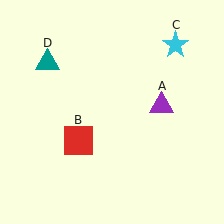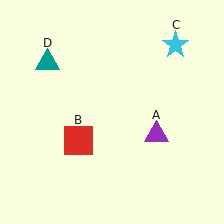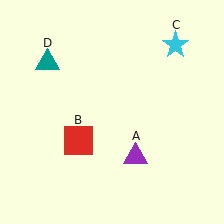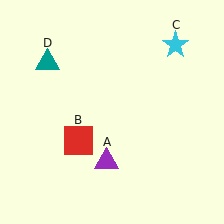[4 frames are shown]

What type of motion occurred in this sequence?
The purple triangle (object A) rotated clockwise around the center of the scene.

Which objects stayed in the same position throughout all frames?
Red square (object B) and cyan star (object C) and teal triangle (object D) remained stationary.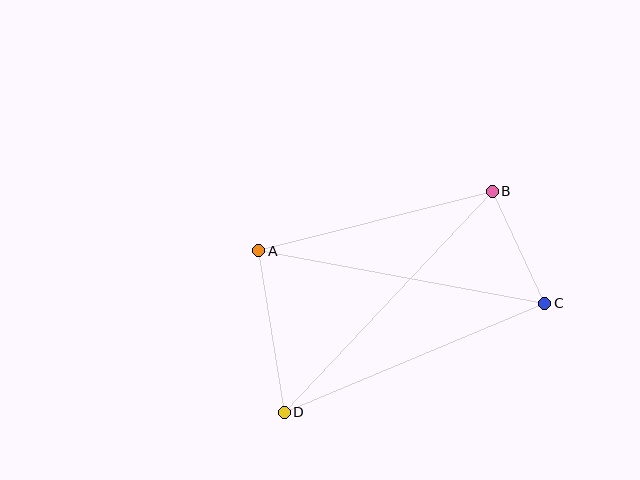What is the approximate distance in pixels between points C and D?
The distance between C and D is approximately 282 pixels.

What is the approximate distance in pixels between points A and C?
The distance between A and C is approximately 291 pixels.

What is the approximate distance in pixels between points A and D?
The distance between A and D is approximately 163 pixels.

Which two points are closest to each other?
Points B and C are closest to each other.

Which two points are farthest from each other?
Points B and D are farthest from each other.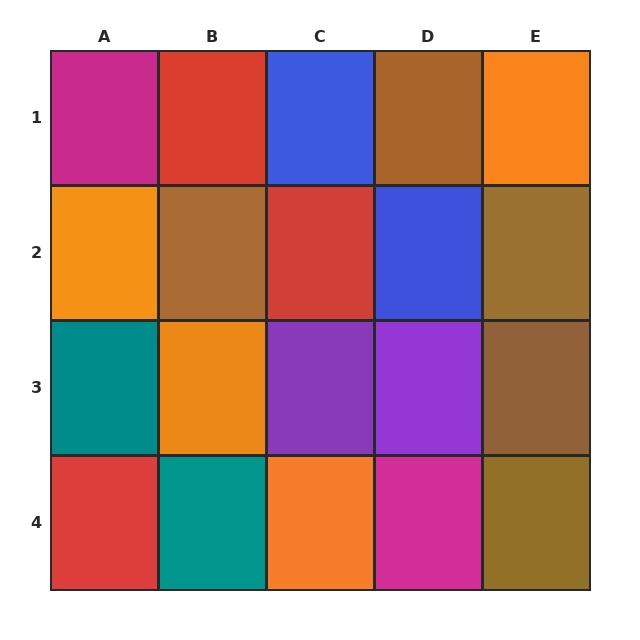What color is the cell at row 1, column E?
Orange.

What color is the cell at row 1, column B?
Red.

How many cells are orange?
4 cells are orange.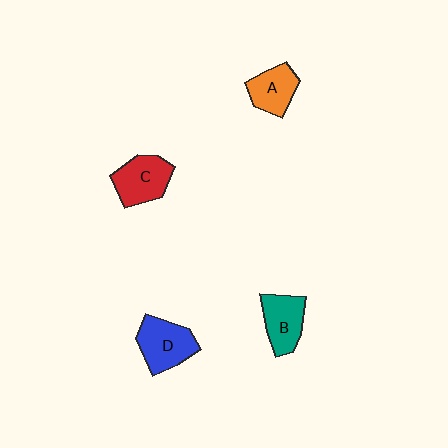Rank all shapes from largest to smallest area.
From largest to smallest: D (blue), C (red), B (teal), A (orange).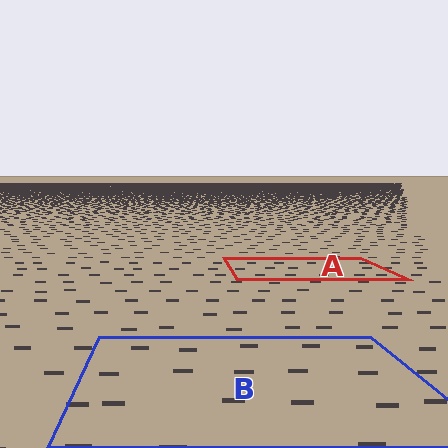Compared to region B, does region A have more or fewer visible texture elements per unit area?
Region A has more texture elements per unit area — they are packed more densely because it is farther away.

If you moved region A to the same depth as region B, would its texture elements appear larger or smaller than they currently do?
They would appear larger. At a closer depth, the same texture elements are projected at a bigger on-screen size.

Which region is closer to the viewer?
Region B is closer. The texture elements there are larger and more spread out.